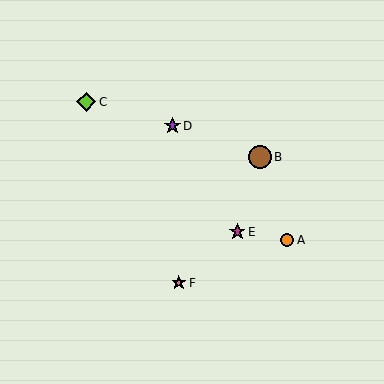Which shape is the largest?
The brown circle (labeled B) is the largest.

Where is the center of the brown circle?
The center of the brown circle is at (260, 157).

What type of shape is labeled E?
Shape E is a magenta star.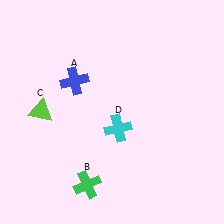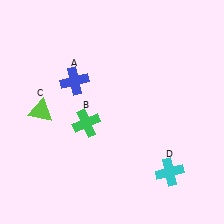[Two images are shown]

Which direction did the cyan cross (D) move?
The cyan cross (D) moved right.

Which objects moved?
The objects that moved are: the green cross (B), the cyan cross (D).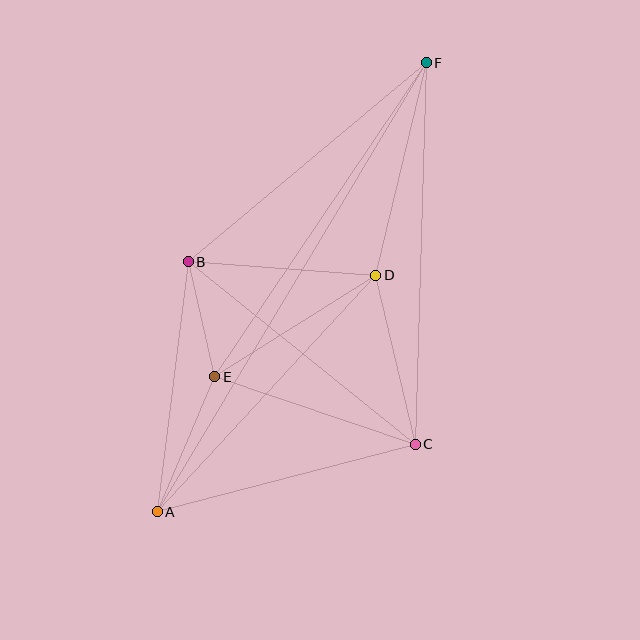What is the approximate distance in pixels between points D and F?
The distance between D and F is approximately 219 pixels.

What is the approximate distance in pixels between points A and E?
The distance between A and E is approximately 147 pixels.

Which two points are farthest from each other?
Points A and F are farthest from each other.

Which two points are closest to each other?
Points B and E are closest to each other.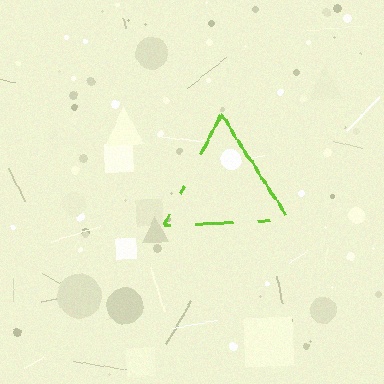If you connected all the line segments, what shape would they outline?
They would outline a triangle.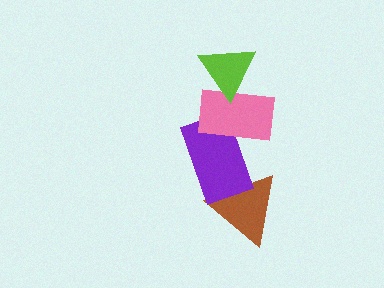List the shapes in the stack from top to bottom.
From top to bottom: the lime triangle, the pink rectangle, the purple rectangle, the brown triangle.